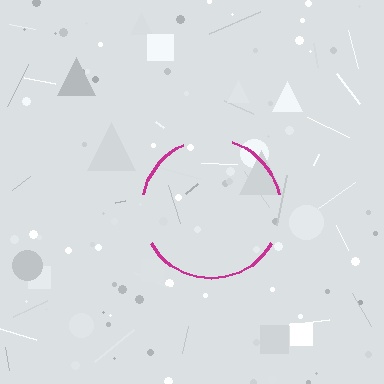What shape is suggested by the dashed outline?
The dashed outline suggests a circle.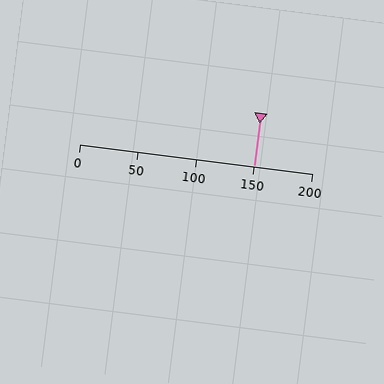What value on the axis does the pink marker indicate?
The marker indicates approximately 150.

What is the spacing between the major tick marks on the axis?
The major ticks are spaced 50 apart.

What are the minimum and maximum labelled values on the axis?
The axis runs from 0 to 200.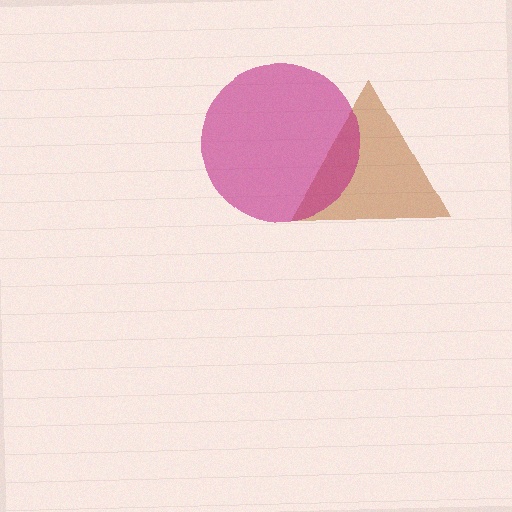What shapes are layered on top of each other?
The layered shapes are: a brown triangle, a magenta circle.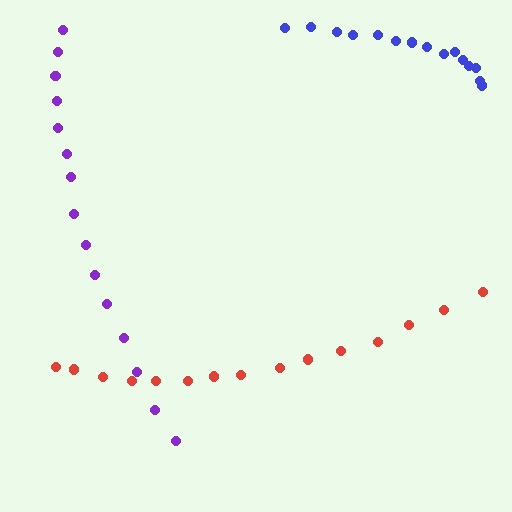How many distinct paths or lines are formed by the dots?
There are 3 distinct paths.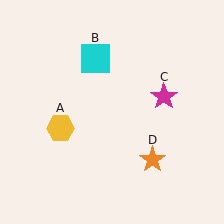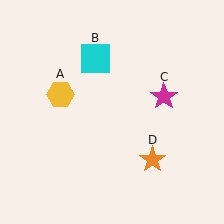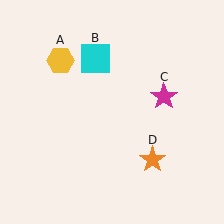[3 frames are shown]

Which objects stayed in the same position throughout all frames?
Cyan square (object B) and magenta star (object C) and orange star (object D) remained stationary.